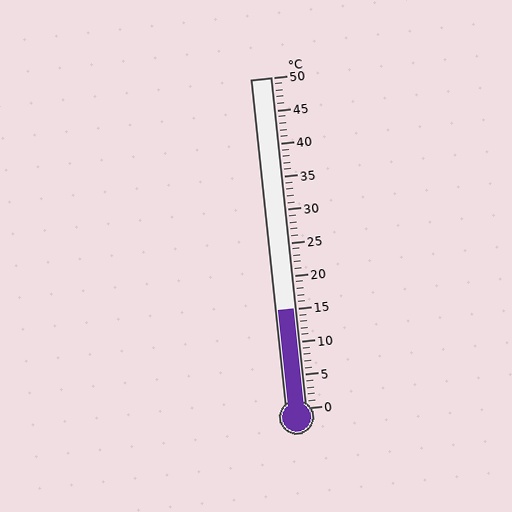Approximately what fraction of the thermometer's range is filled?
The thermometer is filled to approximately 30% of its range.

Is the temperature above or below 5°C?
The temperature is above 5°C.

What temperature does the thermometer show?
The thermometer shows approximately 15°C.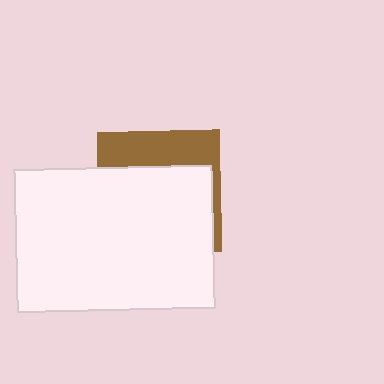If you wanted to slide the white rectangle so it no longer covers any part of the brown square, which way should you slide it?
Slide it down — that is the most direct way to separate the two shapes.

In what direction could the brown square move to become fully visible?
The brown square could move up. That would shift it out from behind the white rectangle entirely.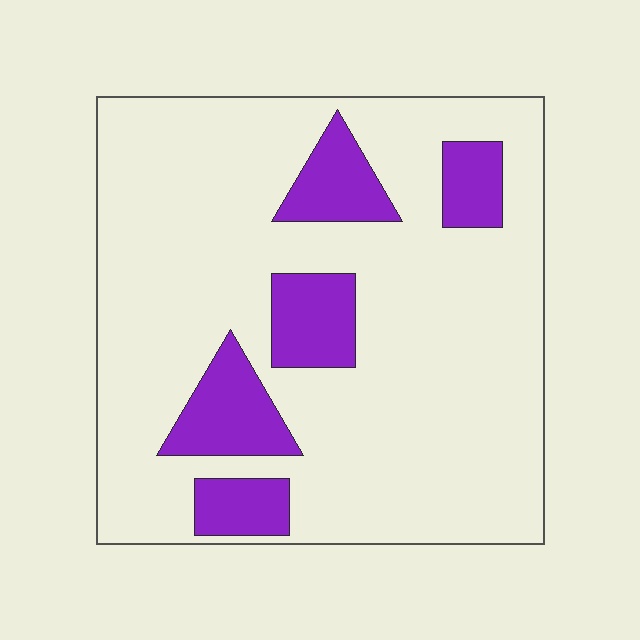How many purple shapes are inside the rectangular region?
5.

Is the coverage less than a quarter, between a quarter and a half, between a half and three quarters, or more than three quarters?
Less than a quarter.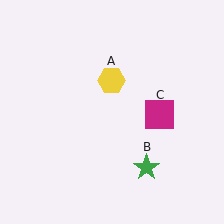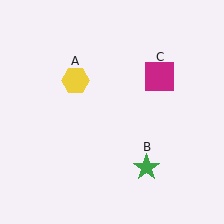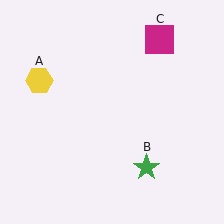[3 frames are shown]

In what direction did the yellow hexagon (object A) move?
The yellow hexagon (object A) moved left.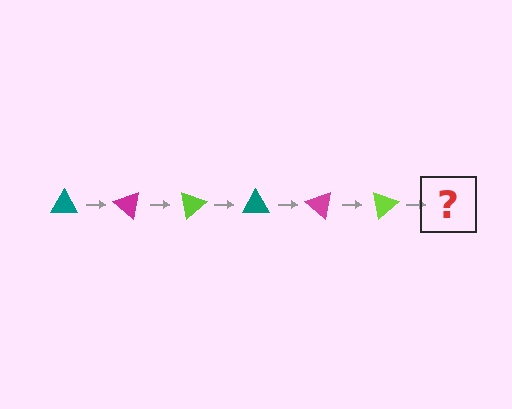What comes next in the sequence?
The next element should be a teal triangle, rotated 240 degrees from the start.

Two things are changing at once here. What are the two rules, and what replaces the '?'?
The two rules are that it rotates 40 degrees each step and the color cycles through teal, magenta, and lime. The '?' should be a teal triangle, rotated 240 degrees from the start.